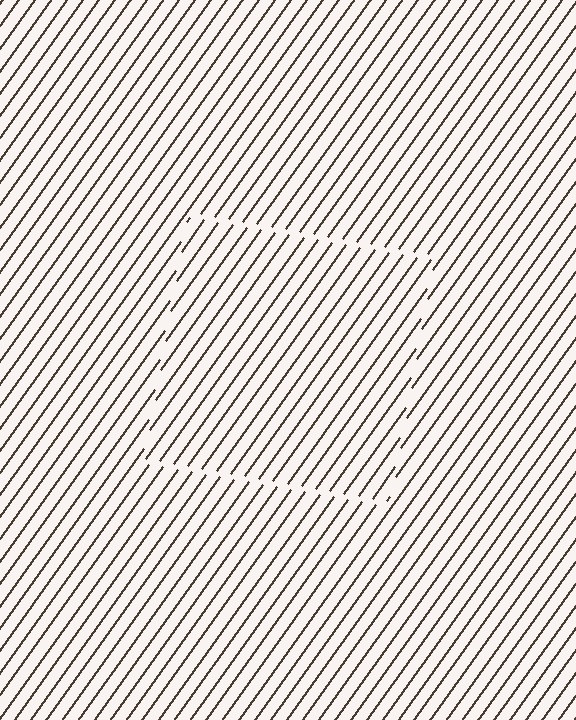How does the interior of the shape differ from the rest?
The interior of the shape contains the same grating, shifted by half a period — the contour is defined by the phase discontinuity where line-ends from the inner and outer gratings abut.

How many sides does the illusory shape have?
4 sides — the line-ends trace a square.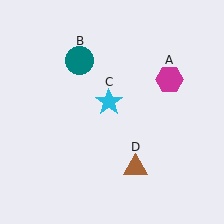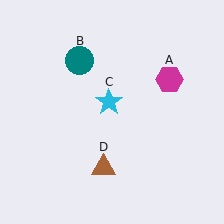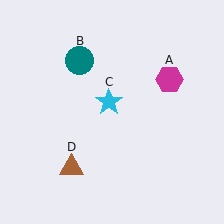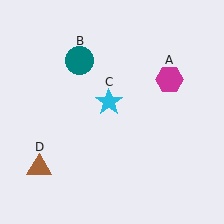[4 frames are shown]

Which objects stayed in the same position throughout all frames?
Magenta hexagon (object A) and teal circle (object B) and cyan star (object C) remained stationary.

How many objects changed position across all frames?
1 object changed position: brown triangle (object D).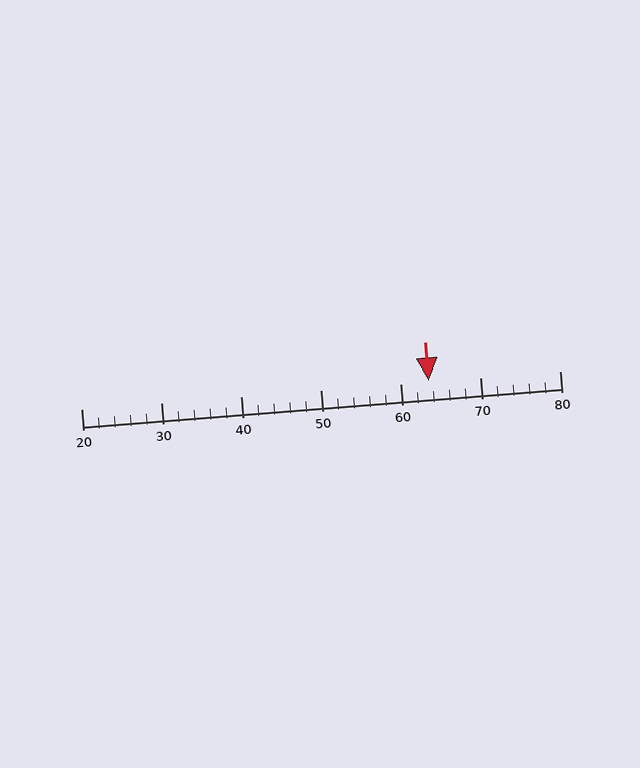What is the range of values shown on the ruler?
The ruler shows values from 20 to 80.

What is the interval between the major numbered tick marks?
The major tick marks are spaced 10 units apart.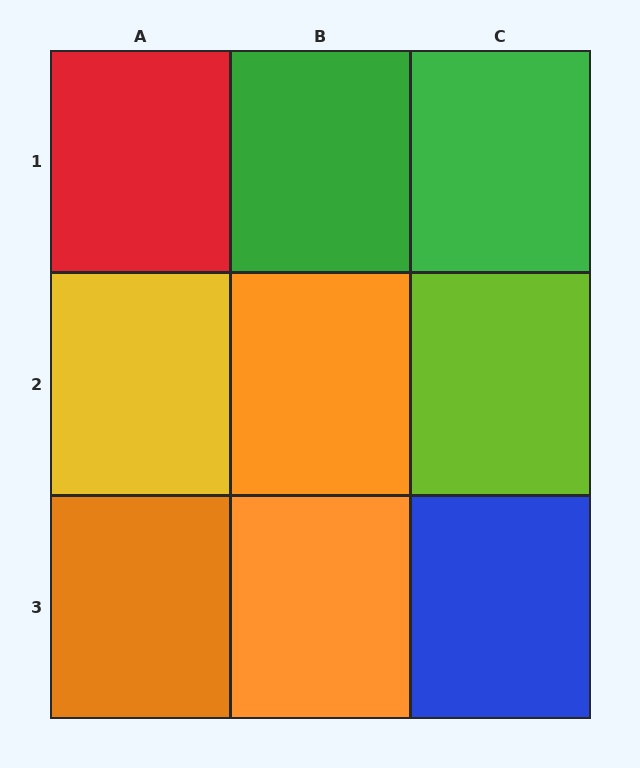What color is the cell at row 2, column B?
Orange.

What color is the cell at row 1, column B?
Green.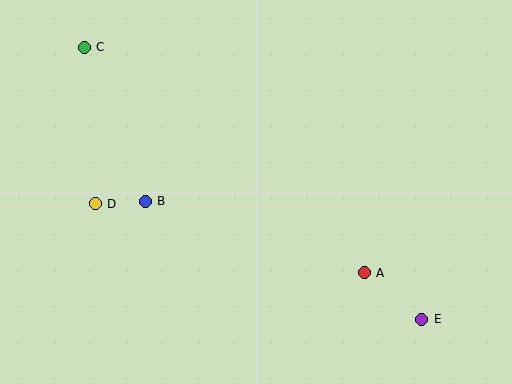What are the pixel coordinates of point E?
Point E is at (422, 319).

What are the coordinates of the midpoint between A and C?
The midpoint between A and C is at (224, 160).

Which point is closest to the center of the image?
Point B at (145, 201) is closest to the center.